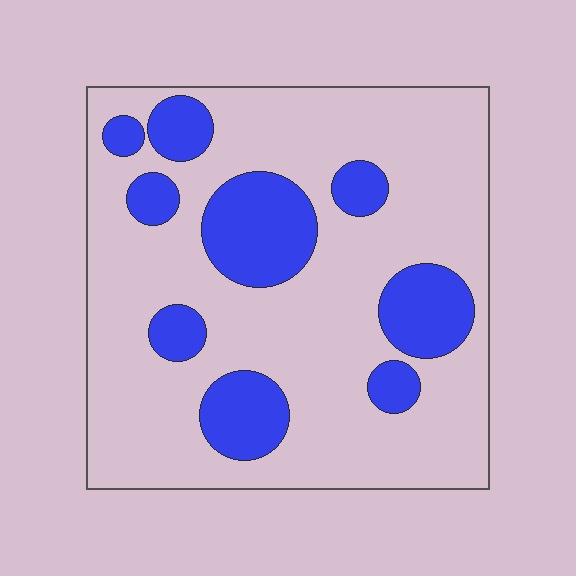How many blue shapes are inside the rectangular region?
9.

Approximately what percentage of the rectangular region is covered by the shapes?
Approximately 25%.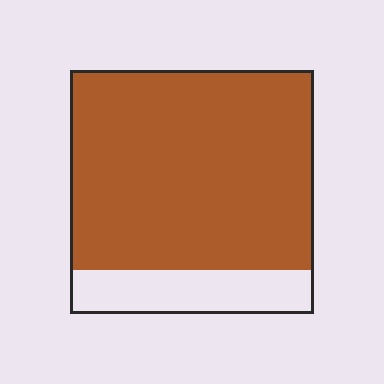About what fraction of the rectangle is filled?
About five sixths (5/6).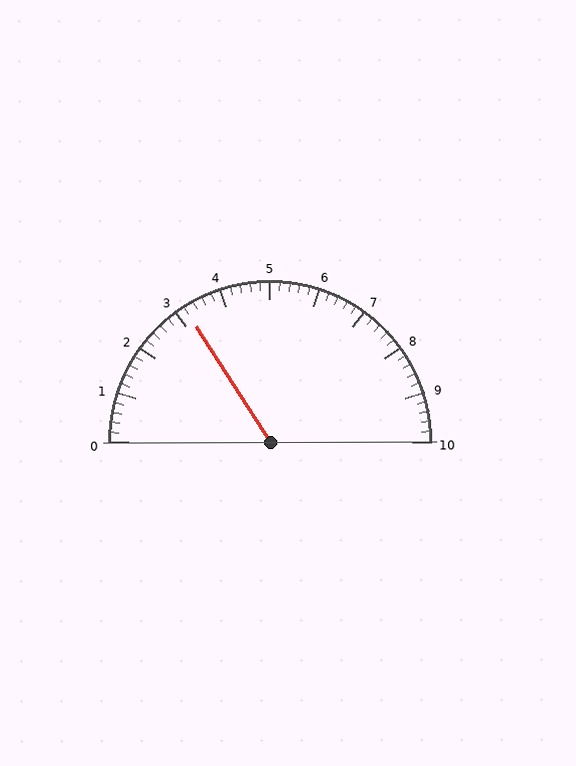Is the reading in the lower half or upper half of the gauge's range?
The reading is in the lower half of the range (0 to 10).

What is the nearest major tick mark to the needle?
The nearest major tick mark is 3.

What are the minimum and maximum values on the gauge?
The gauge ranges from 0 to 10.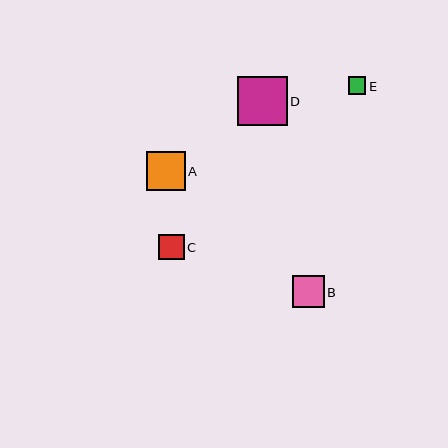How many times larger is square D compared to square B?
Square D is approximately 1.6 times the size of square B.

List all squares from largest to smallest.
From largest to smallest: D, A, B, C, E.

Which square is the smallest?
Square E is the smallest with a size of approximately 17 pixels.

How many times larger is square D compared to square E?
Square D is approximately 2.9 times the size of square E.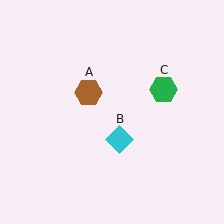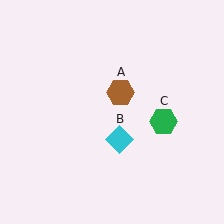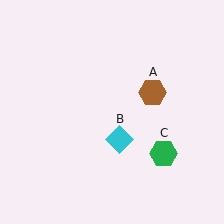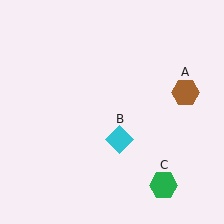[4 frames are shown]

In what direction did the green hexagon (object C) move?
The green hexagon (object C) moved down.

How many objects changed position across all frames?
2 objects changed position: brown hexagon (object A), green hexagon (object C).